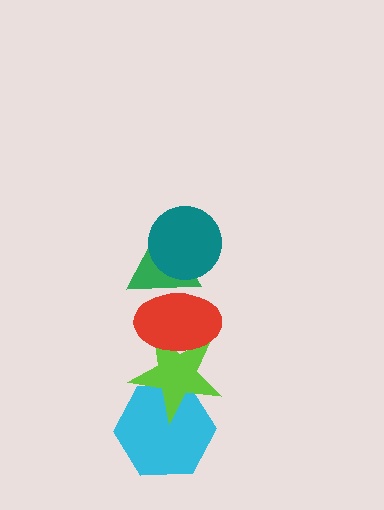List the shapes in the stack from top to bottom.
From top to bottom: the teal circle, the green triangle, the red ellipse, the lime star, the cyan hexagon.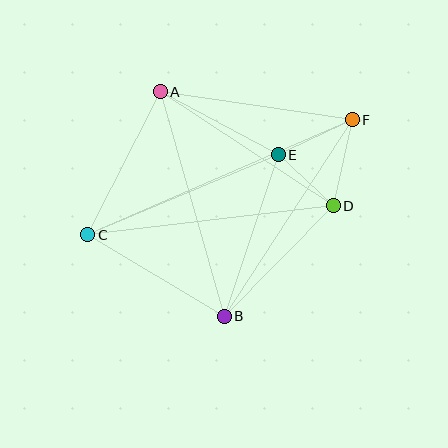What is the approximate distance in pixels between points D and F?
The distance between D and F is approximately 88 pixels.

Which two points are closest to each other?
Points D and E are closest to each other.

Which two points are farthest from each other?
Points C and F are farthest from each other.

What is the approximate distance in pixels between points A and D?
The distance between A and D is approximately 207 pixels.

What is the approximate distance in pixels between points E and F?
The distance between E and F is approximately 82 pixels.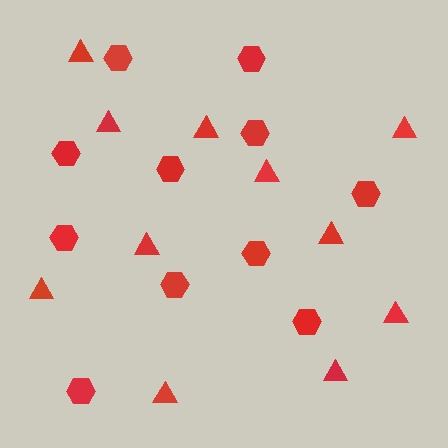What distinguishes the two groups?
There are 2 groups: one group of triangles (11) and one group of hexagons (11).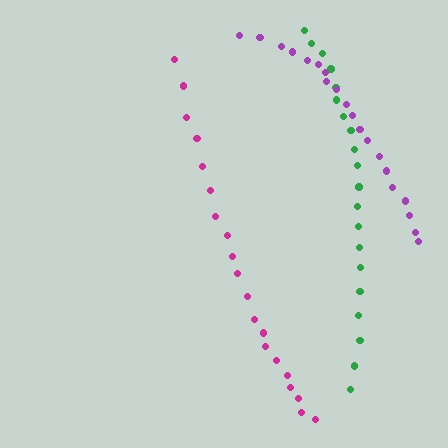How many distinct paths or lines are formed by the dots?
There are 3 distinct paths.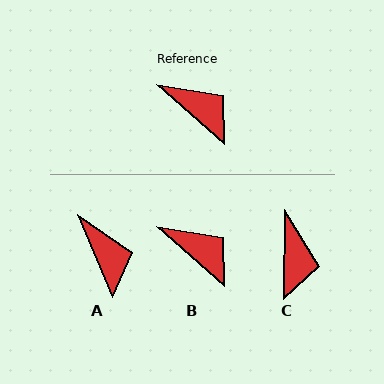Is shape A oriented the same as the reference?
No, it is off by about 25 degrees.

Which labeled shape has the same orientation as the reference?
B.